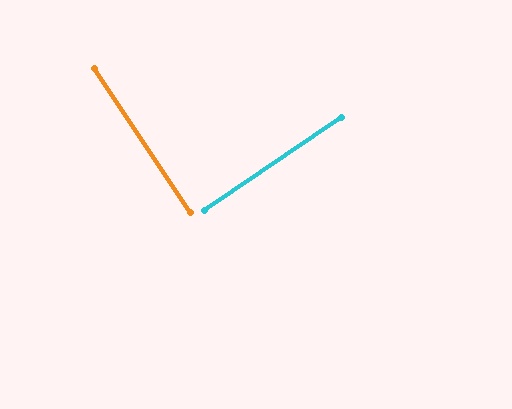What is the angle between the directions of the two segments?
Approximately 90 degrees.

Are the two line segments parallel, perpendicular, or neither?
Perpendicular — they meet at approximately 90°.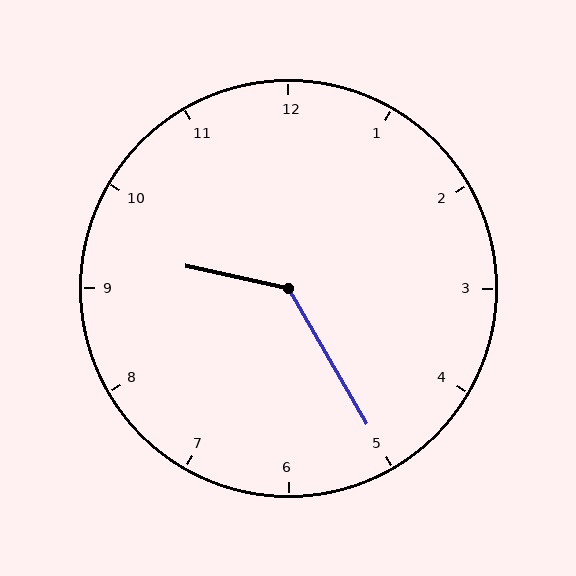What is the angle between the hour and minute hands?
Approximately 132 degrees.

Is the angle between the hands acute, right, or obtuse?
It is obtuse.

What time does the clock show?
9:25.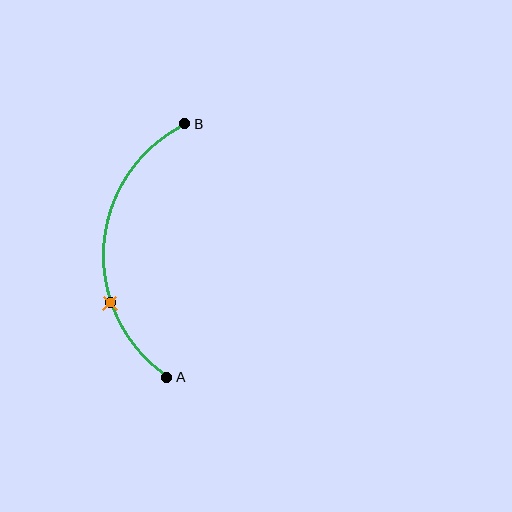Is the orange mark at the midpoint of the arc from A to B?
No. The orange mark lies on the arc but is closer to endpoint A. The arc midpoint would be at the point on the curve equidistant along the arc from both A and B.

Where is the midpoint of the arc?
The arc midpoint is the point on the curve farthest from the straight line joining A and B. It sits to the left of that line.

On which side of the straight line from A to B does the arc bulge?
The arc bulges to the left of the straight line connecting A and B.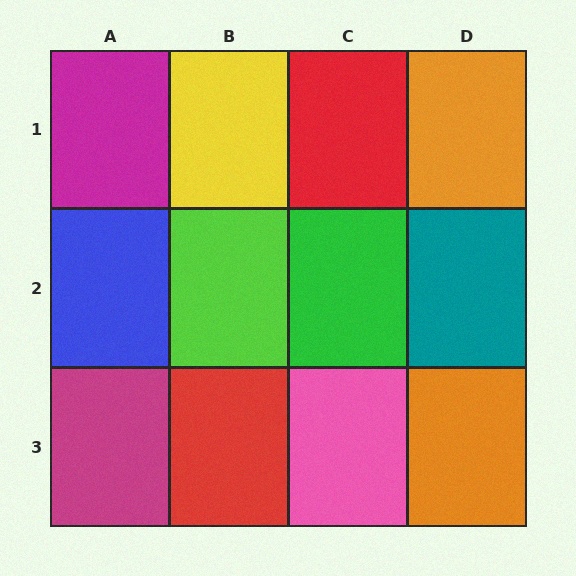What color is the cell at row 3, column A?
Magenta.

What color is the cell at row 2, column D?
Teal.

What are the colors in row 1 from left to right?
Magenta, yellow, red, orange.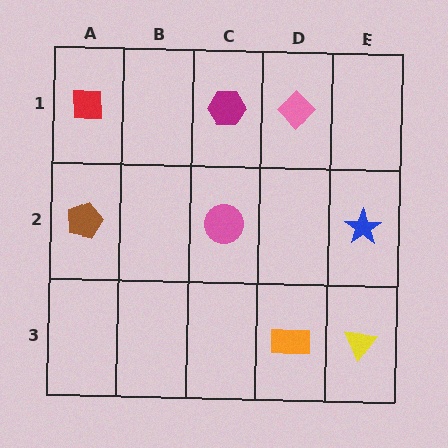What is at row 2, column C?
A pink circle.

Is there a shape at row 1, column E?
No, that cell is empty.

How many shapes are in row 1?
3 shapes.